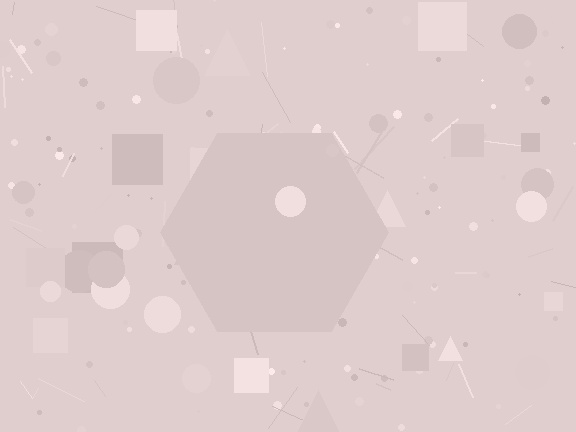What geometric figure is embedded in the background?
A hexagon is embedded in the background.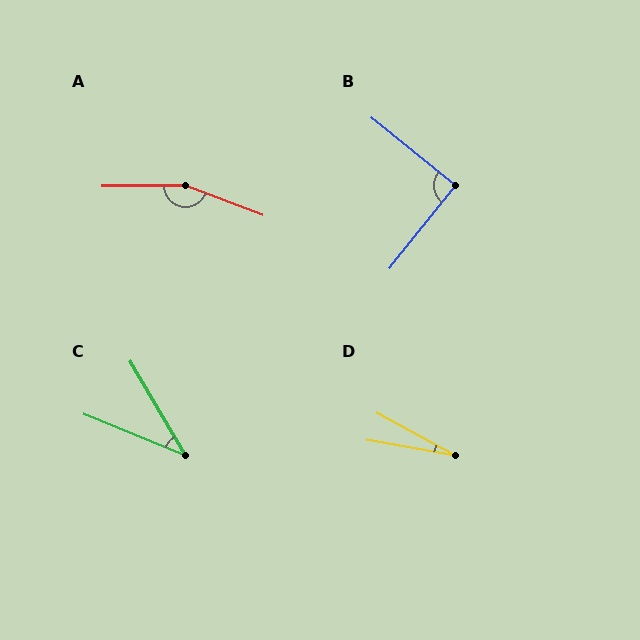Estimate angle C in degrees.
Approximately 38 degrees.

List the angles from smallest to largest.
D (18°), C (38°), B (90°), A (159°).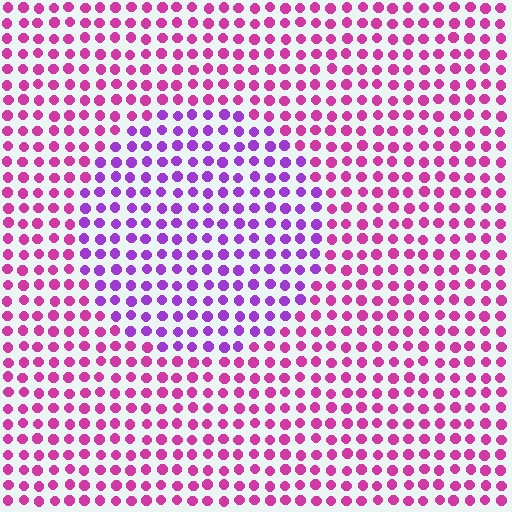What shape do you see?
I see a circle.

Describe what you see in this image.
The image is filled with small magenta elements in a uniform arrangement. A circle-shaped region is visible where the elements are tinted to a slightly different hue, forming a subtle color boundary.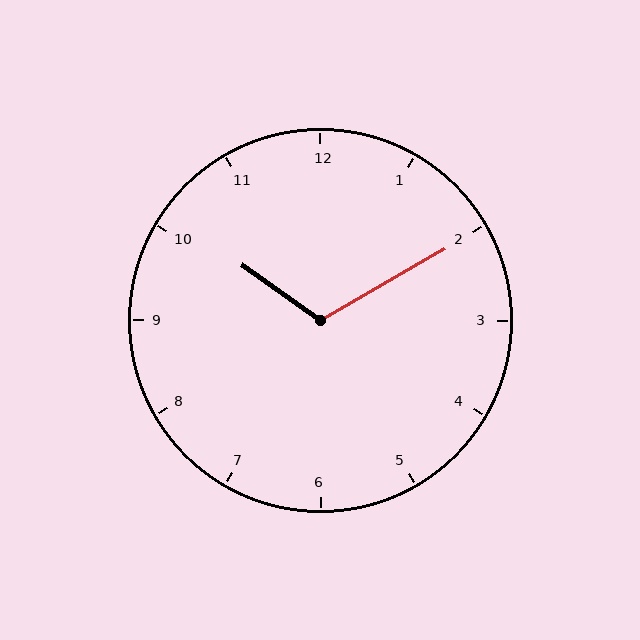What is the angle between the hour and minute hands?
Approximately 115 degrees.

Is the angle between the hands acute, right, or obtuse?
It is obtuse.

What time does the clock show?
10:10.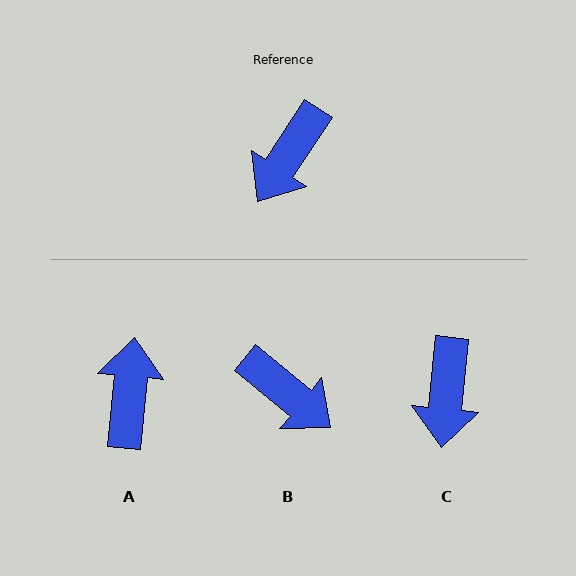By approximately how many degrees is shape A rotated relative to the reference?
Approximately 153 degrees clockwise.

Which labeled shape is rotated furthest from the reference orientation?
A, about 153 degrees away.